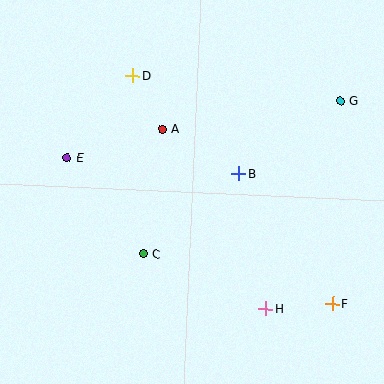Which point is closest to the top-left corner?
Point D is closest to the top-left corner.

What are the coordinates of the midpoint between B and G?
The midpoint between B and G is at (289, 137).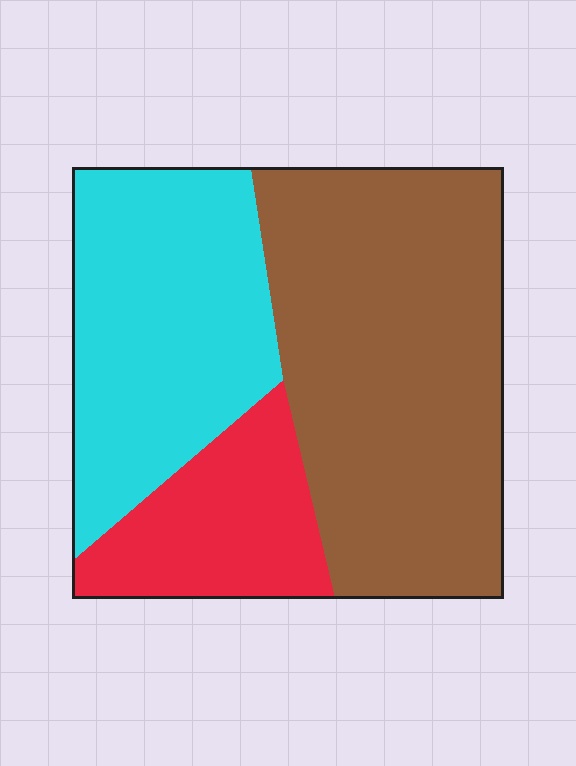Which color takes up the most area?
Brown, at roughly 50%.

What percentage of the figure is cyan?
Cyan covers about 35% of the figure.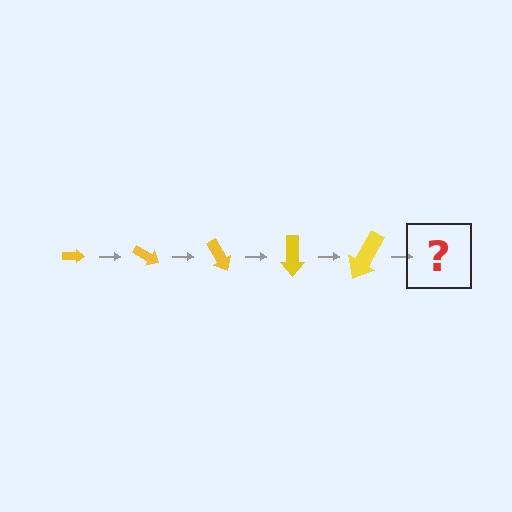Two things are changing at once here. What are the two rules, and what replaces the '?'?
The two rules are that the arrow grows larger each step and it rotates 30 degrees each step. The '?' should be an arrow, larger than the previous one and rotated 150 degrees from the start.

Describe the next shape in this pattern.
It should be an arrow, larger than the previous one and rotated 150 degrees from the start.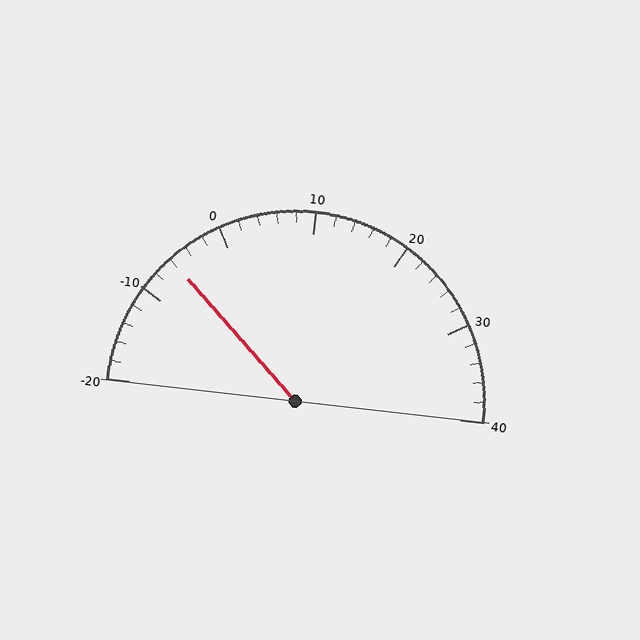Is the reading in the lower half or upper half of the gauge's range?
The reading is in the lower half of the range (-20 to 40).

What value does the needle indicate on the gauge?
The needle indicates approximately -6.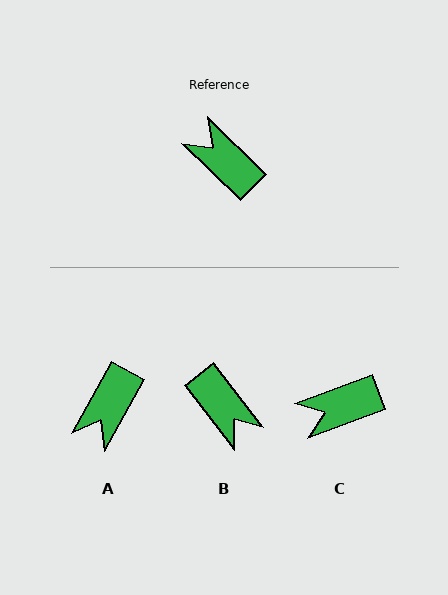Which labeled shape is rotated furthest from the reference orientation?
B, about 172 degrees away.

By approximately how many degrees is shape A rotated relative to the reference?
Approximately 105 degrees counter-clockwise.